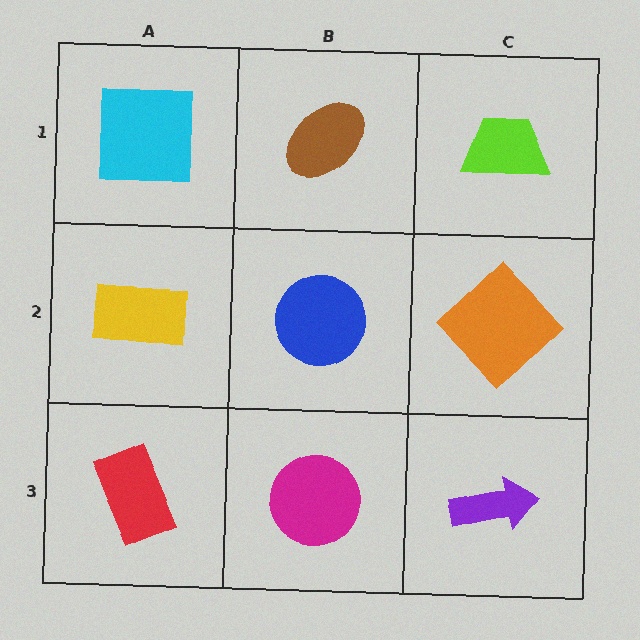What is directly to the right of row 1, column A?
A brown ellipse.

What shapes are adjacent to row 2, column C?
A lime trapezoid (row 1, column C), a purple arrow (row 3, column C), a blue circle (row 2, column B).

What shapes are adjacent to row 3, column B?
A blue circle (row 2, column B), a red rectangle (row 3, column A), a purple arrow (row 3, column C).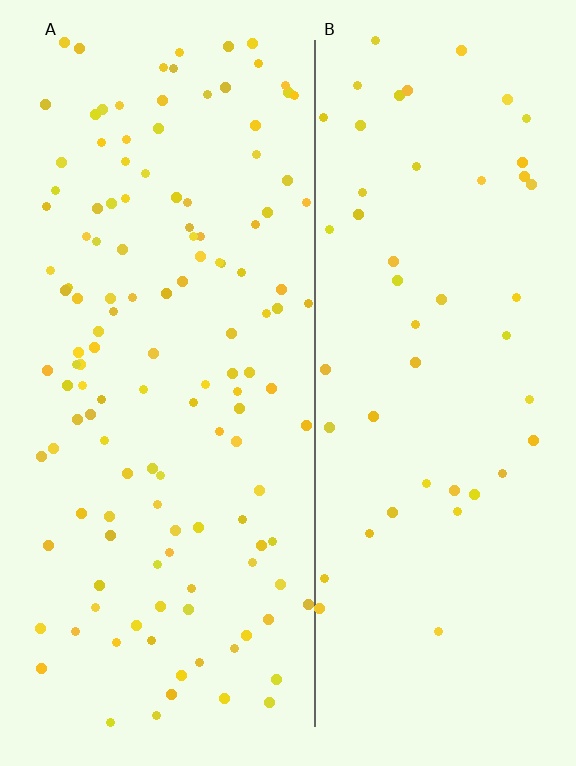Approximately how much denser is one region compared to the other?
Approximately 2.6× — region A over region B.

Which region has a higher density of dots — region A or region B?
A (the left).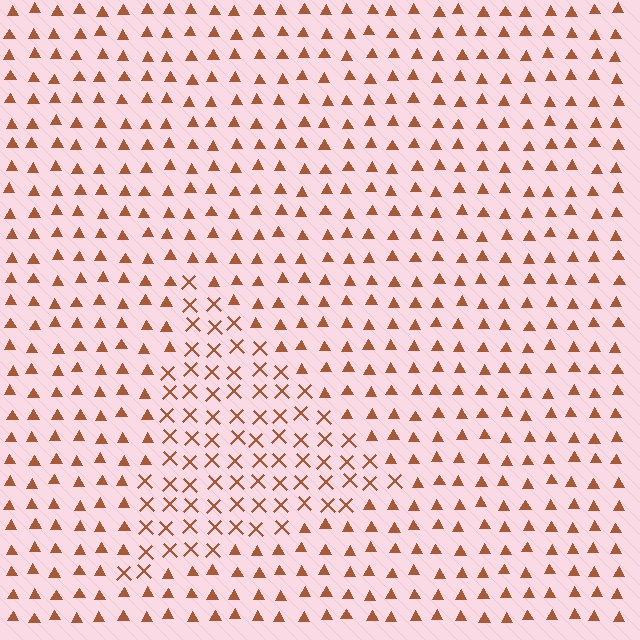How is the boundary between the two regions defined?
The boundary is defined by a change in element shape: X marks inside vs. triangles outside. All elements share the same color and spacing.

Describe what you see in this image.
The image is filled with small brown elements arranged in a uniform grid. A triangle-shaped region contains X marks, while the surrounding area contains triangles. The boundary is defined purely by the change in element shape.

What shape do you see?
I see a triangle.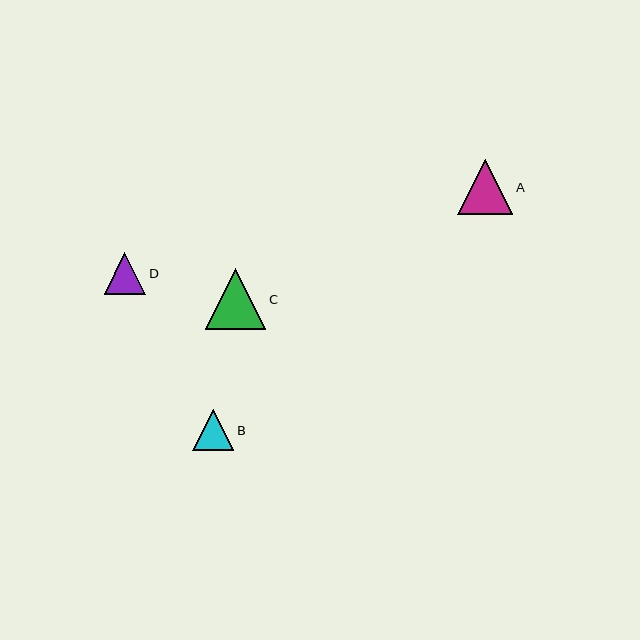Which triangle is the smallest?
Triangle D is the smallest with a size of approximately 41 pixels.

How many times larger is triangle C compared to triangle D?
Triangle C is approximately 1.5 times the size of triangle D.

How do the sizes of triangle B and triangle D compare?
Triangle B and triangle D are approximately the same size.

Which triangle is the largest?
Triangle C is the largest with a size of approximately 61 pixels.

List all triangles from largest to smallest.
From largest to smallest: C, A, B, D.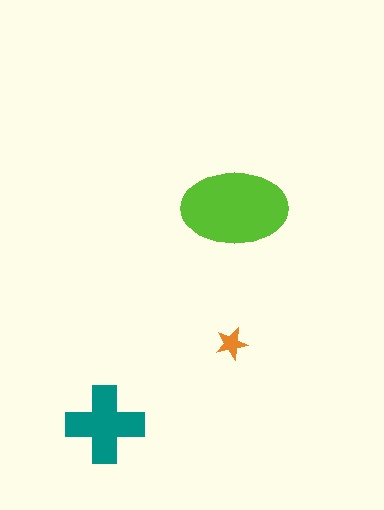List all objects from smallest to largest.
The orange star, the teal cross, the lime ellipse.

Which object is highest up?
The lime ellipse is topmost.